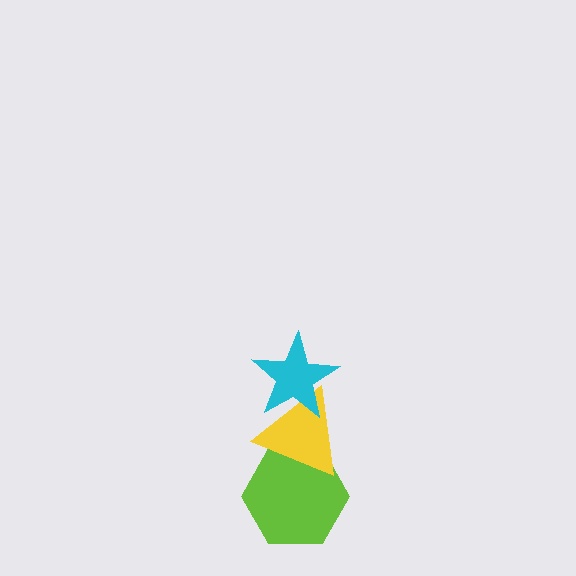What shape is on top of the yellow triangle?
The cyan star is on top of the yellow triangle.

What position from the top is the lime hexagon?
The lime hexagon is 3rd from the top.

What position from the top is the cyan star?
The cyan star is 1st from the top.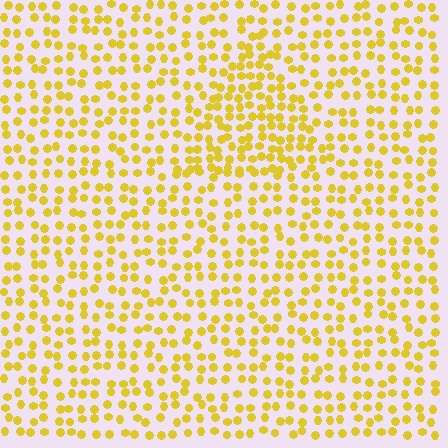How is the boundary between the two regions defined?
The boundary is defined by a change in element density (approximately 1.6x ratio). All elements are the same color, size, and shape.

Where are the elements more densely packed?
The elements are more densely packed inside the triangle boundary.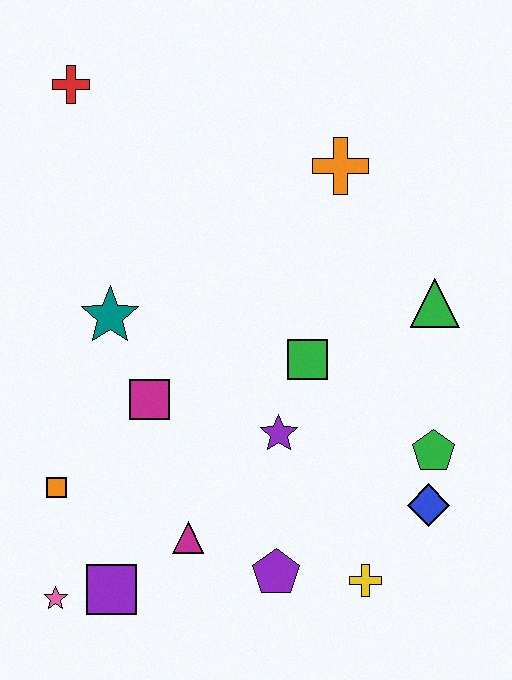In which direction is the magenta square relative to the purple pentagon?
The magenta square is above the purple pentagon.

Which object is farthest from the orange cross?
The pink star is farthest from the orange cross.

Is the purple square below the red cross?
Yes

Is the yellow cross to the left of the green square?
No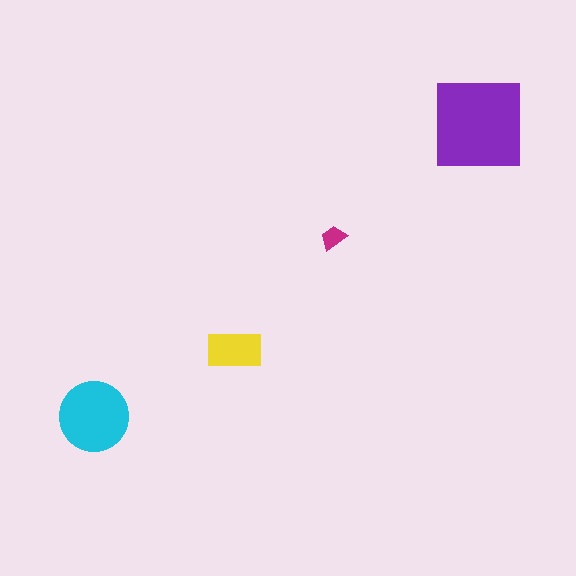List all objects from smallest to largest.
The magenta trapezoid, the yellow rectangle, the cyan circle, the purple square.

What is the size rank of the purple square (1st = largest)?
1st.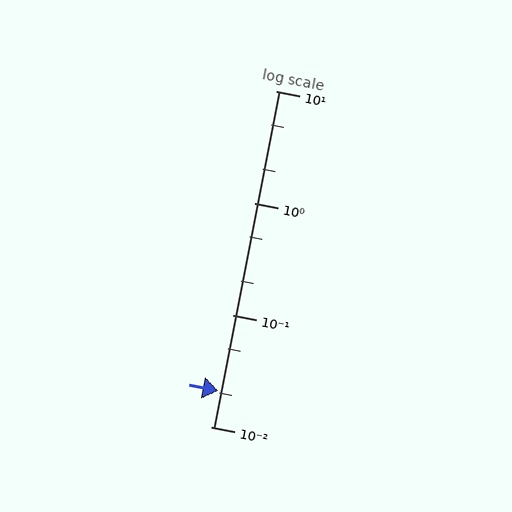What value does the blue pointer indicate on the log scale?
The pointer indicates approximately 0.021.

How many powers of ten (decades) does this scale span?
The scale spans 3 decades, from 0.01 to 10.